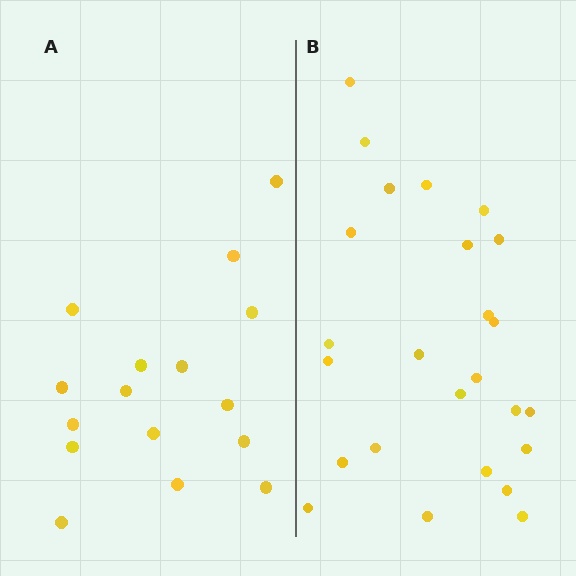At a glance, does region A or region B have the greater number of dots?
Region B (the right region) has more dots.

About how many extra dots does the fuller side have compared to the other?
Region B has roughly 8 or so more dots than region A.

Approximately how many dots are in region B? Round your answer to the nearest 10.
About 20 dots. (The exact count is 25, which rounds to 20.)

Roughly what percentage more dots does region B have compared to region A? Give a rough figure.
About 55% more.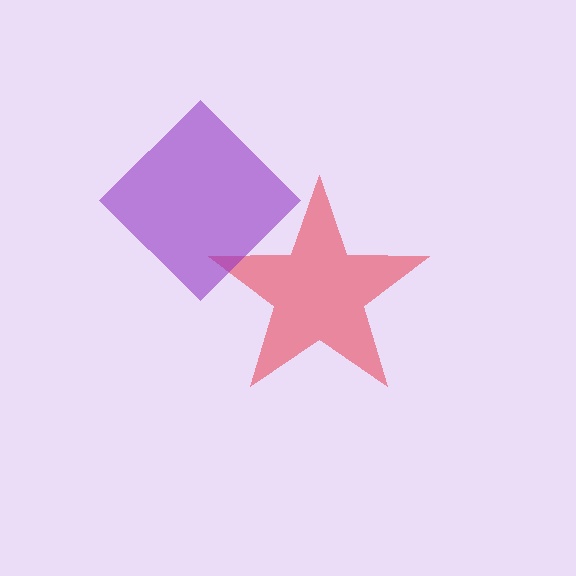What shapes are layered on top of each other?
The layered shapes are: a red star, a purple diamond.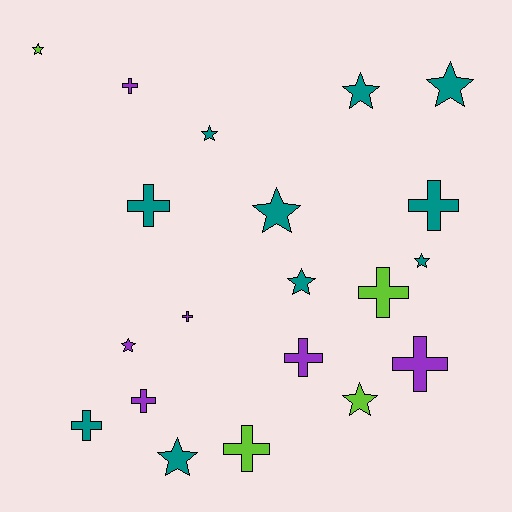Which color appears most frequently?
Teal, with 10 objects.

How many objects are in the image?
There are 20 objects.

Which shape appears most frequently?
Star, with 10 objects.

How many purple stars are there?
There is 1 purple star.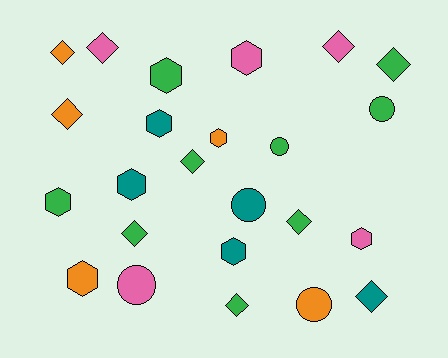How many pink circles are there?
There is 1 pink circle.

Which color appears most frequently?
Green, with 9 objects.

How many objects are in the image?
There are 24 objects.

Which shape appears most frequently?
Diamond, with 10 objects.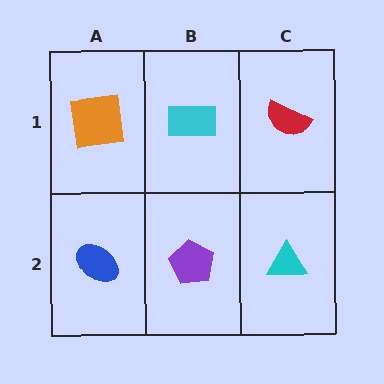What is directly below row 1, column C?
A cyan triangle.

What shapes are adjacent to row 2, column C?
A red semicircle (row 1, column C), a purple pentagon (row 2, column B).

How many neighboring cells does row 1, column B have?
3.